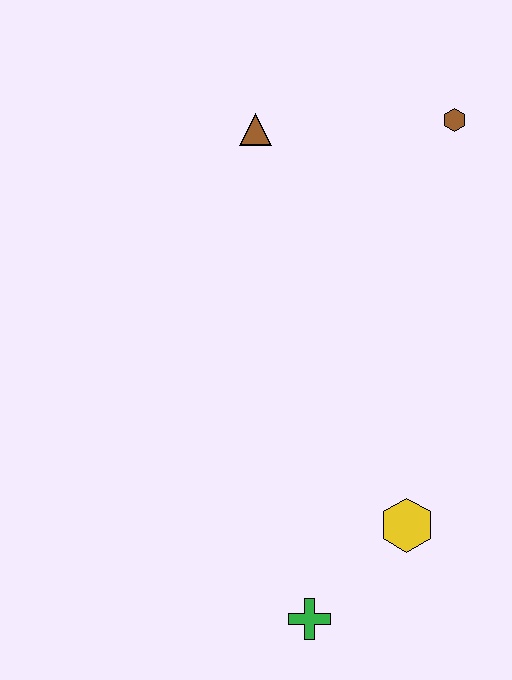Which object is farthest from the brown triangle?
The green cross is farthest from the brown triangle.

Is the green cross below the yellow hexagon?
Yes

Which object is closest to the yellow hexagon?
The green cross is closest to the yellow hexagon.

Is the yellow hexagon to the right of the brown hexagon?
No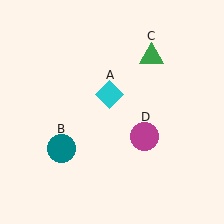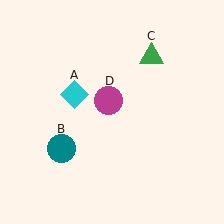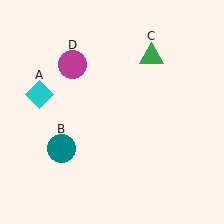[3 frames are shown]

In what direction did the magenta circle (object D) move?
The magenta circle (object D) moved up and to the left.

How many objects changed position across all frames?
2 objects changed position: cyan diamond (object A), magenta circle (object D).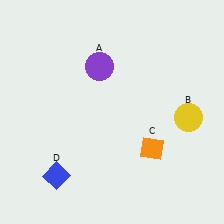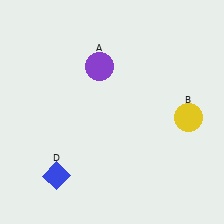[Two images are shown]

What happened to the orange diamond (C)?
The orange diamond (C) was removed in Image 2. It was in the bottom-right area of Image 1.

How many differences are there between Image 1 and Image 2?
There is 1 difference between the two images.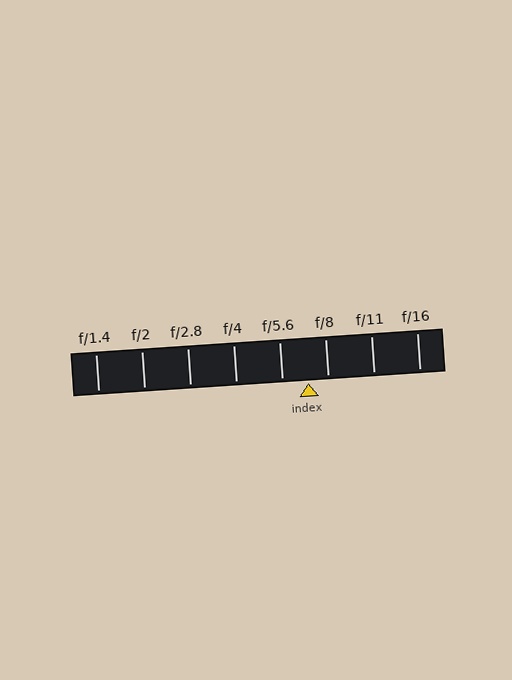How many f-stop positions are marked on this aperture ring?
There are 8 f-stop positions marked.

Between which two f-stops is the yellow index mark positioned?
The index mark is between f/5.6 and f/8.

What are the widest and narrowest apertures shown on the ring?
The widest aperture shown is f/1.4 and the narrowest is f/16.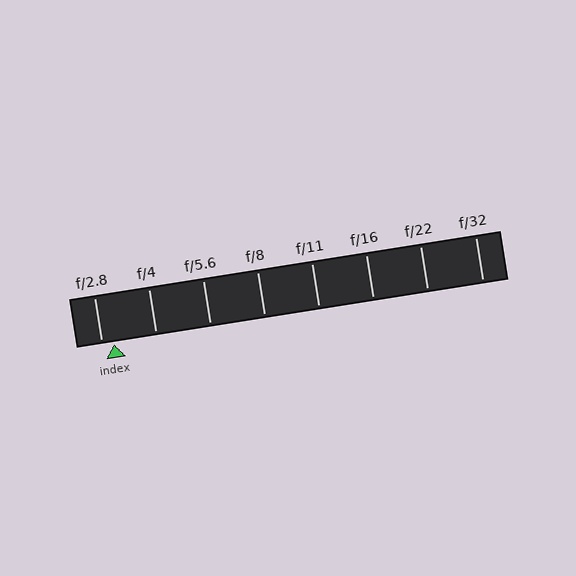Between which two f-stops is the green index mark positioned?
The index mark is between f/2.8 and f/4.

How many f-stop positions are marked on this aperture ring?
There are 8 f-stop positions marked.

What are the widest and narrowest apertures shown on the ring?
The widest aperture shown is f/2.8 and the narrowest is f/32.